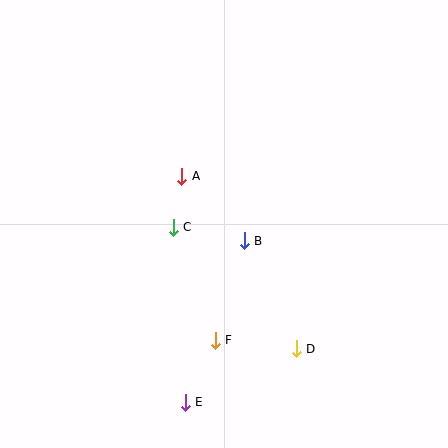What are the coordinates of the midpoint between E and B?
The midpoint between E and B is at (215, 321).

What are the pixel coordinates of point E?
Point E is at (185, 402).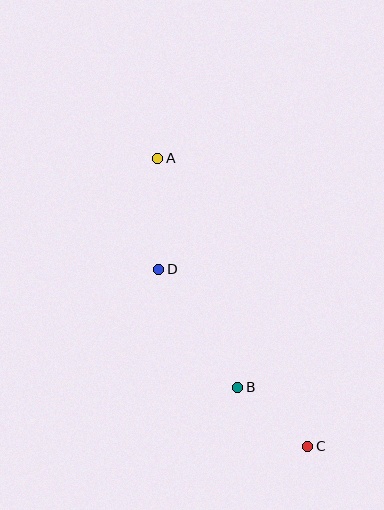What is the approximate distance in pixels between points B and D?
The distance between B and D is approximately 142 pixels.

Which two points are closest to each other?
Points B and C are closest to each other.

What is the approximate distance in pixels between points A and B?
The distance between A and B is approximately 242 pixels.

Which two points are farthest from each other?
Points A and C are farthest from each other.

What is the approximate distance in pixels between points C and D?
The distance between C and D is approximately 231 pixels.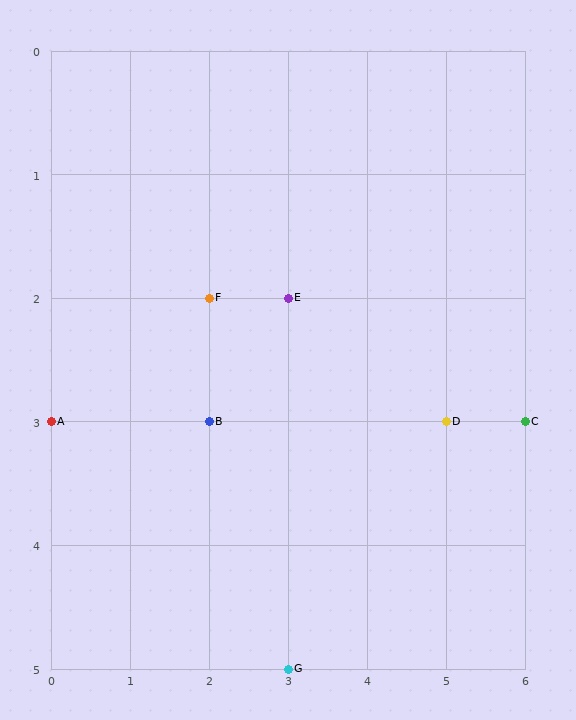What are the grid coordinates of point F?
Point F is at grid coordinates (2, 2).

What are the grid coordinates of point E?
Point E is at grid coordinates (3, 2).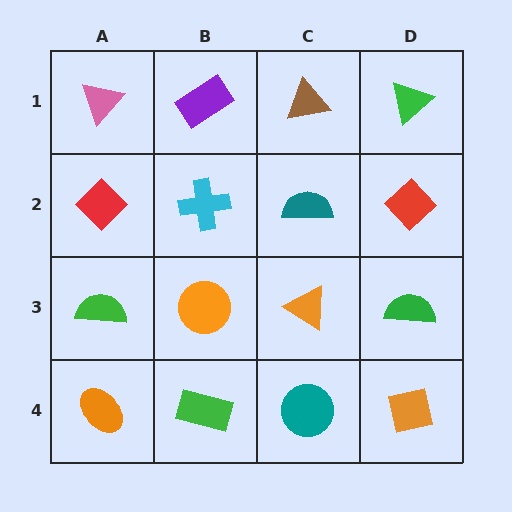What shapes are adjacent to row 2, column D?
A green triangle (row 1, column D), a green semicircle (row 3, column D), a teal semicircle (row 2, column C).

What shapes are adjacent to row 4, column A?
A green semicircle (row 3, column A), a green rectangle (row 4, column B).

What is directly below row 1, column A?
A red diamond.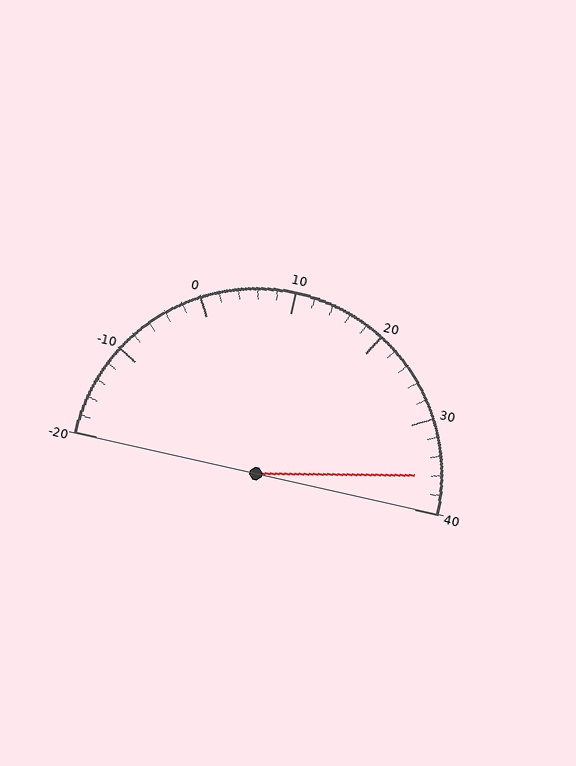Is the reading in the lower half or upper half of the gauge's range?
The reading is in the upper half of the range (-20 to 40).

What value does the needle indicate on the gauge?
The needle indicates approximately 36.